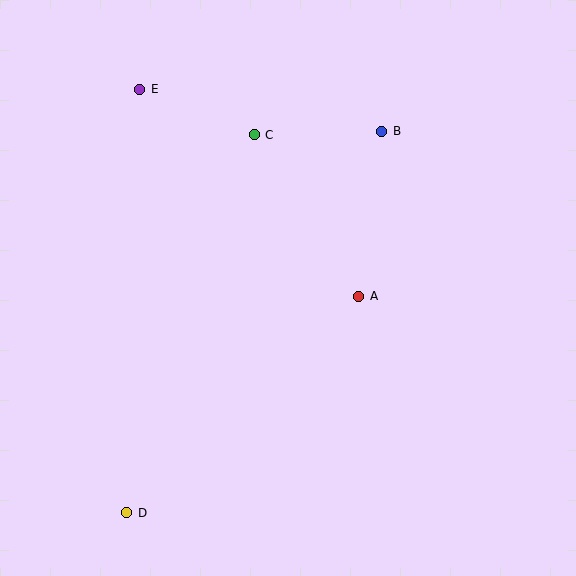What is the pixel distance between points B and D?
The distance between B and D is 459 pixels.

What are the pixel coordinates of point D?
Point D is at (127, 513).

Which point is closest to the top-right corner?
Point B is closest to the top-right corner.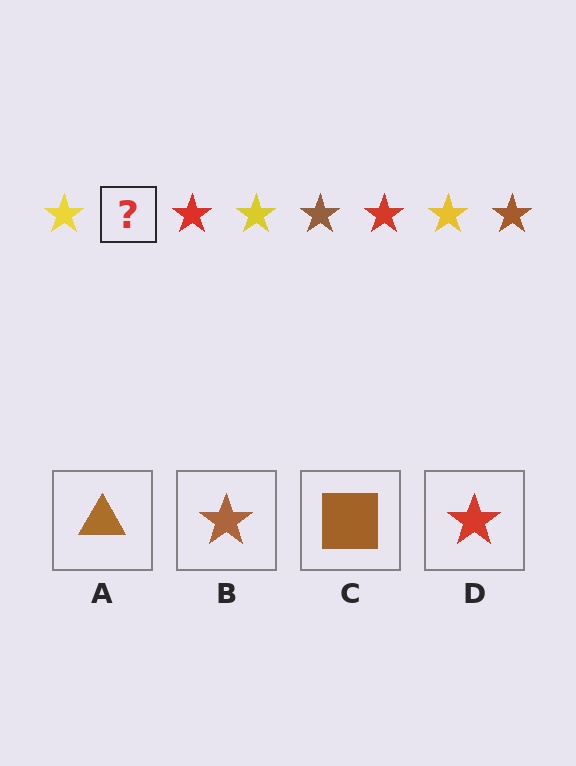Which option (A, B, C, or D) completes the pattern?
B.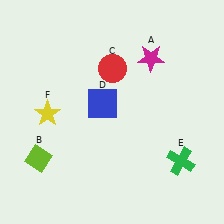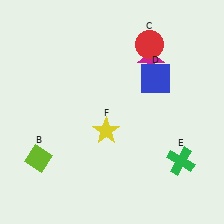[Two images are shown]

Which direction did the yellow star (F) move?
The yellow star (F) moved right.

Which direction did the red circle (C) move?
The red circle (C) moved right.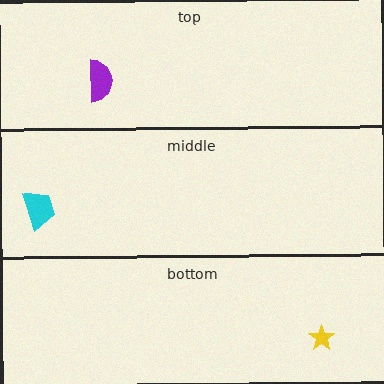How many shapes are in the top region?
1.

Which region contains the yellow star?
The bottom region.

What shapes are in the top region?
The purple semicircle.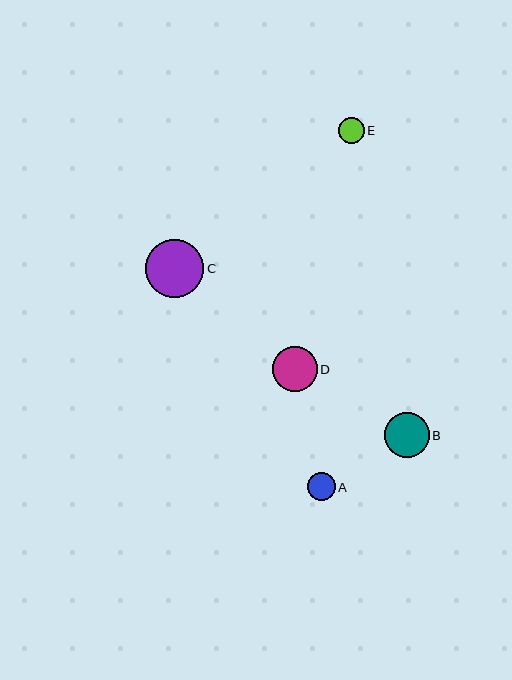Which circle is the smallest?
Circle E is the smallest with a size of approximately 26 pixels.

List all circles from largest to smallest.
From largest to smallest: C, D, B, A, E.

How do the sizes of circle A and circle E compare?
Circle A and circle E are approximately the same size.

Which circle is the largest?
Circle C is the largest with a size of approximately 59 pixels.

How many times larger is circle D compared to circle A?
Circle D is approximately 1.6 times the size of circle A.